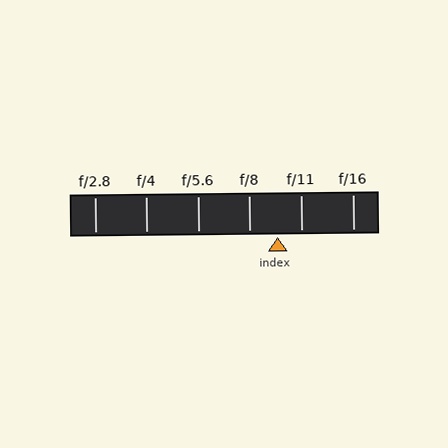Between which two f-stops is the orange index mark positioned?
The index mark is between f/8 and f/11.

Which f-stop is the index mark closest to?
The index mark is closest to f/11.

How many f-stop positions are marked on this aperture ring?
There are 6 f-stop positions marked.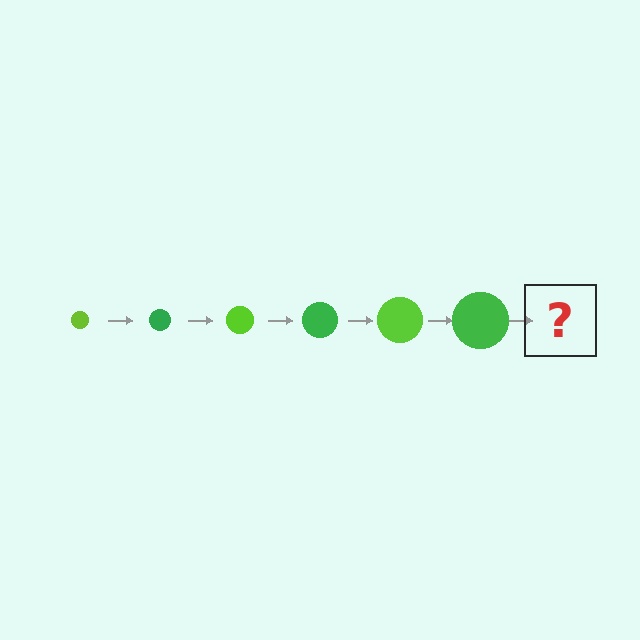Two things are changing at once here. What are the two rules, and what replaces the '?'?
The two rules are that the circle grows larger each step and the color cycles through lime and green. The '?' should be a lime circle, larger than the previous one.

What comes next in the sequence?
The next element should be a lime circle, larger than the previous one.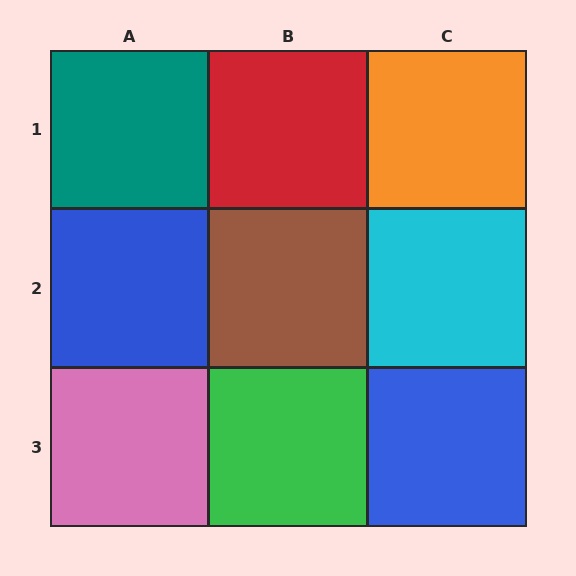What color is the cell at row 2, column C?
Cyan.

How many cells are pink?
1 cell is pink.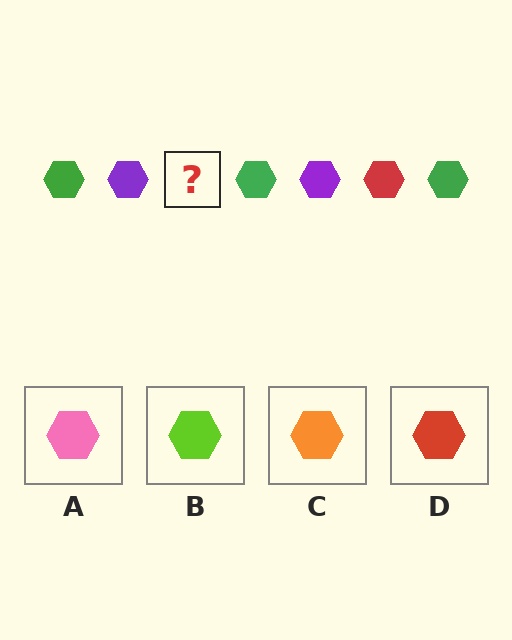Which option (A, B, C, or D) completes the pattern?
D.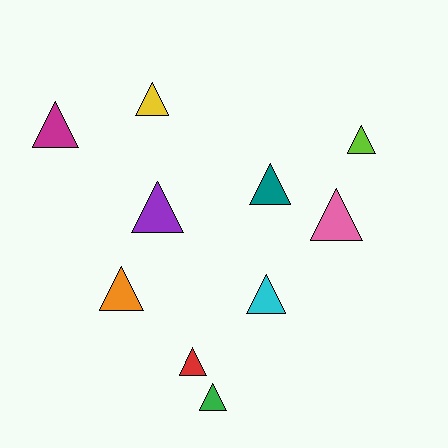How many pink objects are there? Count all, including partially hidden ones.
There is 1 pink object.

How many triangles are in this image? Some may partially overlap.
There are 10 triangles.